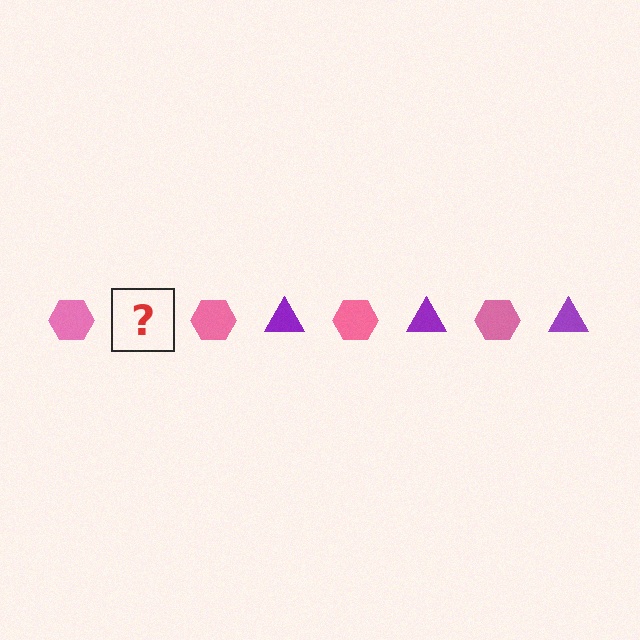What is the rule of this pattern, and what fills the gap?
The rule is that the pattern alternates between pink hexagon and purple triangle. The gap should be filled with a purple triangle.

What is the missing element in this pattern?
The missing element is a purple triangle.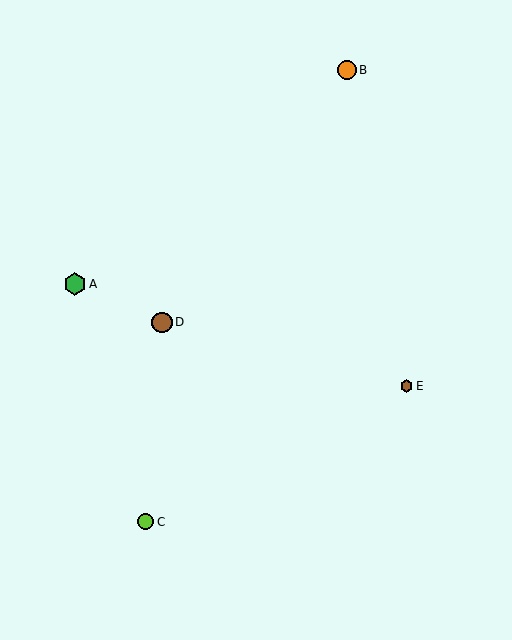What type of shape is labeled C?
Shape C is a lime circle.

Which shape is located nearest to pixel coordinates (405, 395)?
The brown hexagon (labeled E) at (407, 386) is nearest to that location.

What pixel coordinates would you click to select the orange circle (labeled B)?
Click at (347, 70) to select the orange circle B.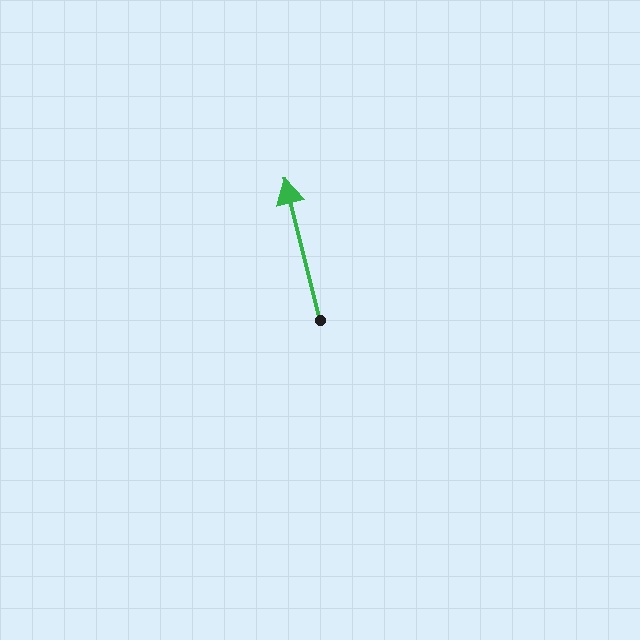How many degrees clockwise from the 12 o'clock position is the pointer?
Approximately 346 degrees.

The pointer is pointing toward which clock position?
Roughly 12 o'clock.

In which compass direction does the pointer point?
North.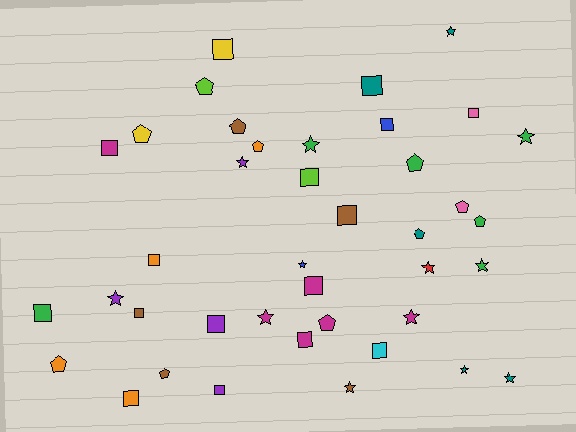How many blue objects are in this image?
There are 2 blue objects.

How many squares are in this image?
There are 16 squares.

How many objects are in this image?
There are 40 objects.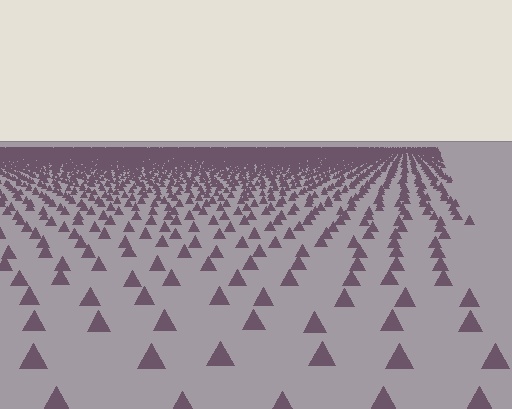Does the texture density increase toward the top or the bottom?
Density increases toward the top.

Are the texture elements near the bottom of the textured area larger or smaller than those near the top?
Larger. Near the bottom, elements are closer to the viewer and appear at a bigger on-screen size.